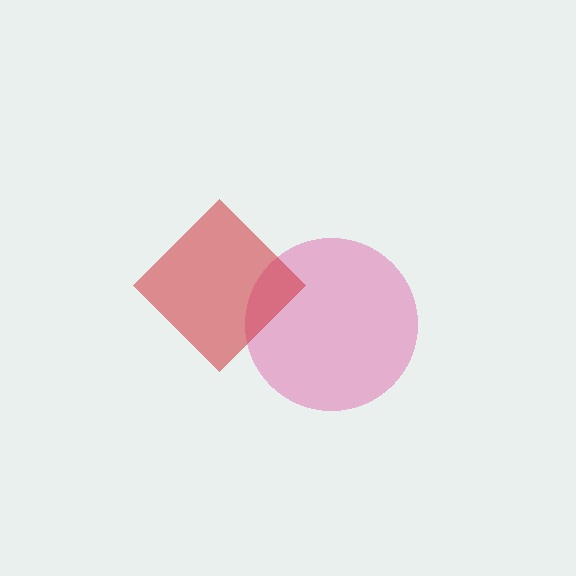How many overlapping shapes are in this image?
There are 2 overlapping shapes in the image.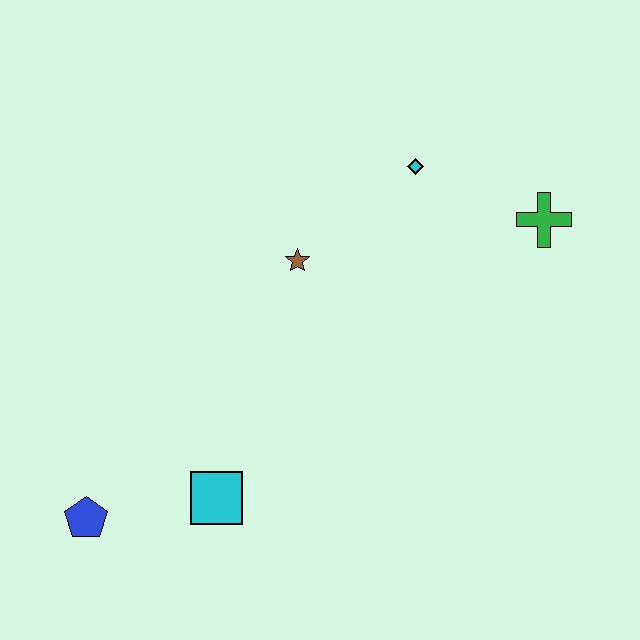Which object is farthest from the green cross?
The blue pentagon is farthest from the green cross.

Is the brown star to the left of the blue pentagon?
No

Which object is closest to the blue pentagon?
The cyan square is closest to the blue pentagon.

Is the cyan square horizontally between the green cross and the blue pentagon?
Yes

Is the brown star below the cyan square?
No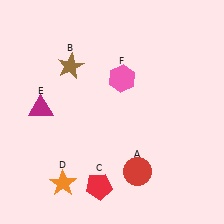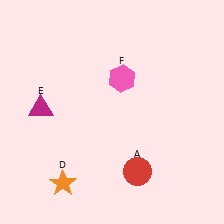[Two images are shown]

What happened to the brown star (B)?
The brown star (B) was removed in Image 2. It was in the top-left area of Image 1.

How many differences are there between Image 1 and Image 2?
There are 2 differences between the two images.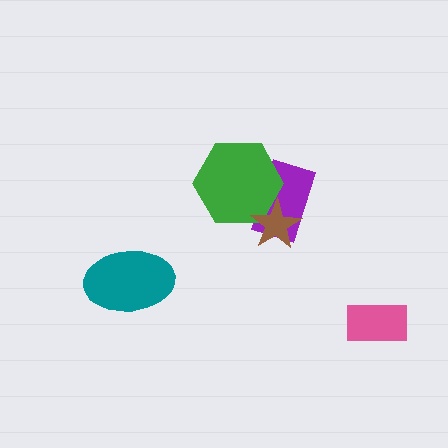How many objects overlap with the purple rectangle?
2 objects overlap with the purple rectangle.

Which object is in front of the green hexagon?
The brown star is in front of the green hexagon.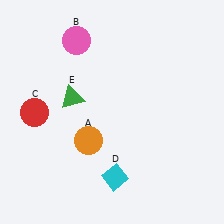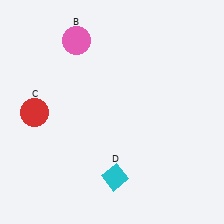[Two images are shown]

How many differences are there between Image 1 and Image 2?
There are 2 differences between the two images.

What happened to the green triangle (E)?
The green triangle (E) was removed in Image 2. It was in the top-left area of Image 1.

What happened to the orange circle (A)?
The orange circle (A) was removed in Image 2. It was in the bottom-left area of Image 1.